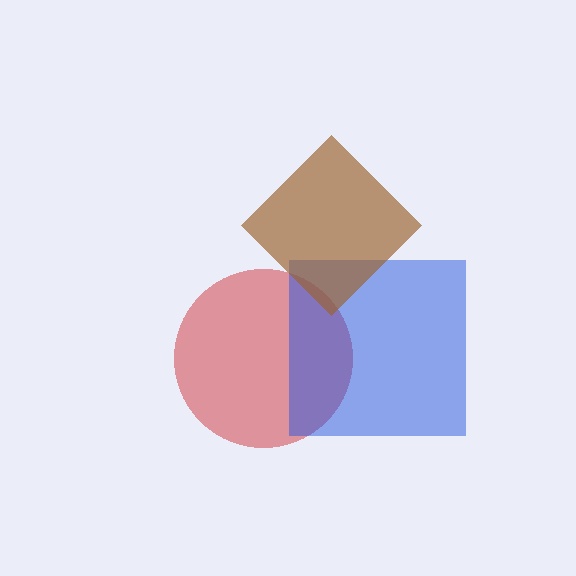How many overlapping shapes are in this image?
There are 3 overlapping shapes in the image.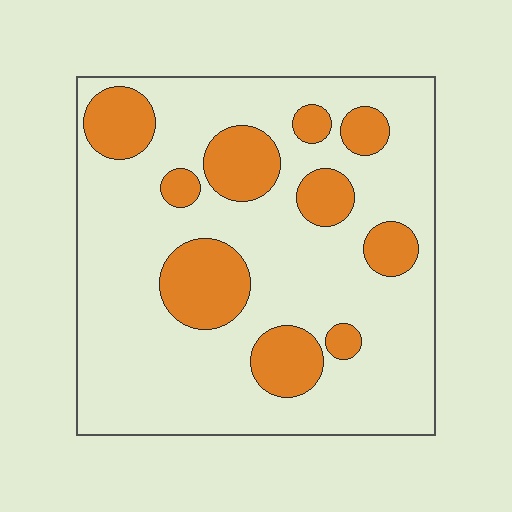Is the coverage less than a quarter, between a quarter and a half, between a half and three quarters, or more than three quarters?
Less than a quarter.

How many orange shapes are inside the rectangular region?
10.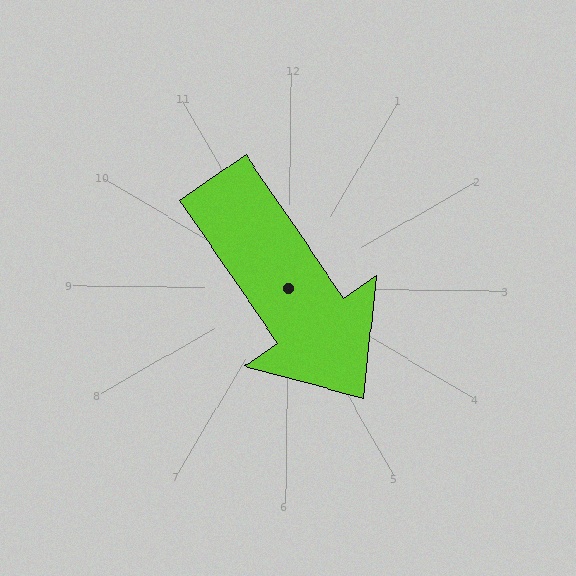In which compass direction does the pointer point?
Southeast.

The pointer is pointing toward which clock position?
Roughly 5 o'clock.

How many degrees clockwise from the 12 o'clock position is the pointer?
Approximately 145 degrees.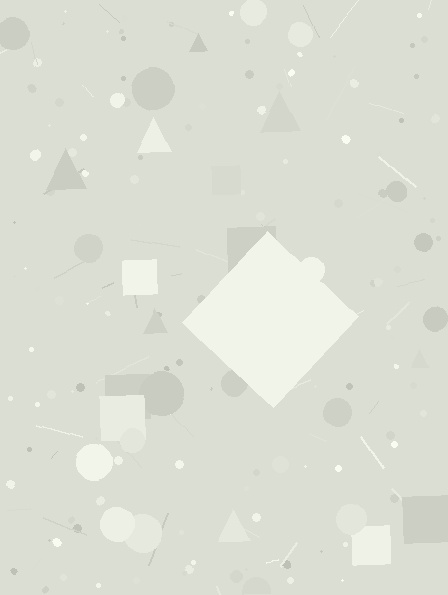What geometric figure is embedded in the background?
A diamond is embedded in the background.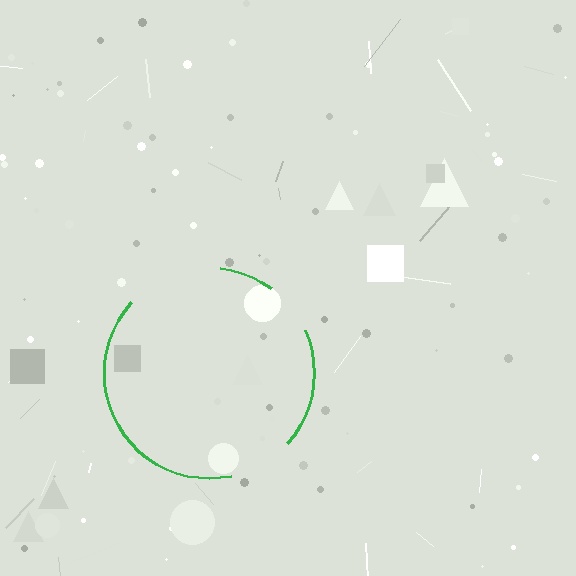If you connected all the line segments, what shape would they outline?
They would outline a circle.